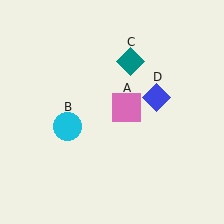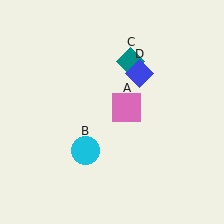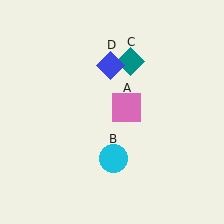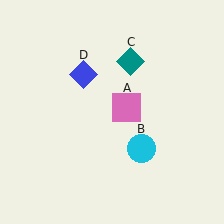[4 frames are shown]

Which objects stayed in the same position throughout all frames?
Pink square (object A) and teal diamond (object C) remained stationary.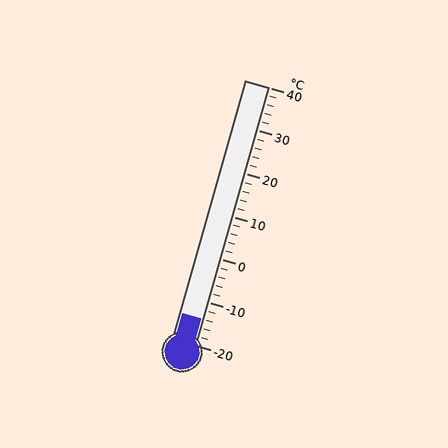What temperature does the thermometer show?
The thermometer shows approximately -14°C.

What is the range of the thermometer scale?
The thermometer scale ranges from -20°C to 40°C.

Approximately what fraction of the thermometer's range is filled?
The thermometer is filled to approximately 10% of its range.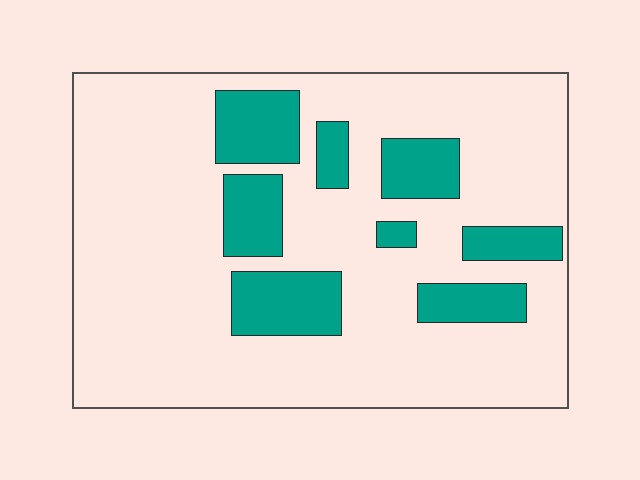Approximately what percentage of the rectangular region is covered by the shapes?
Approximately 20%.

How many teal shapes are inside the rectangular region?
8.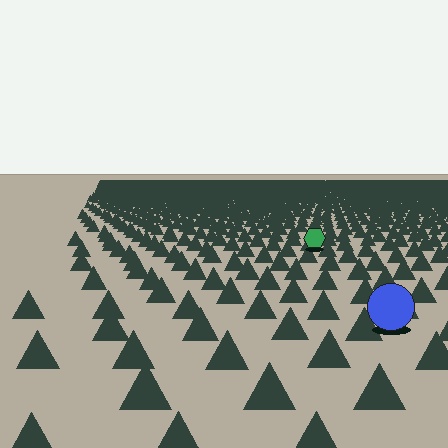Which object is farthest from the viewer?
The green hexagon is farthest from the viewer. It appears smaller and the ground texture around it is denser.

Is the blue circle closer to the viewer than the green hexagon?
Yes. The blue circle is closer — you can tell from the texture gradient: the ground texture is coarser near it.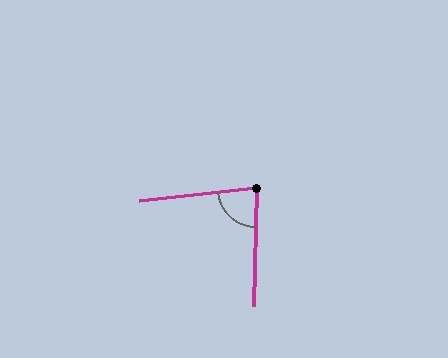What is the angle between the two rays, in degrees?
Approximately 82 degrees.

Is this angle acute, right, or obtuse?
It is acute.